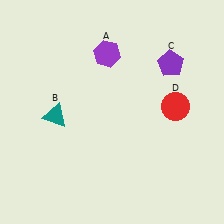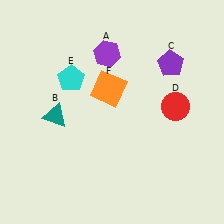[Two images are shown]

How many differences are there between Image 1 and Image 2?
There are 2 differences between the two images.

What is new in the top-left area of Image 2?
A cyan pentagon (E) was added in the top-left area of Image 2.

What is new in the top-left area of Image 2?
An orange square (F) was added in the top-left area of Image 2.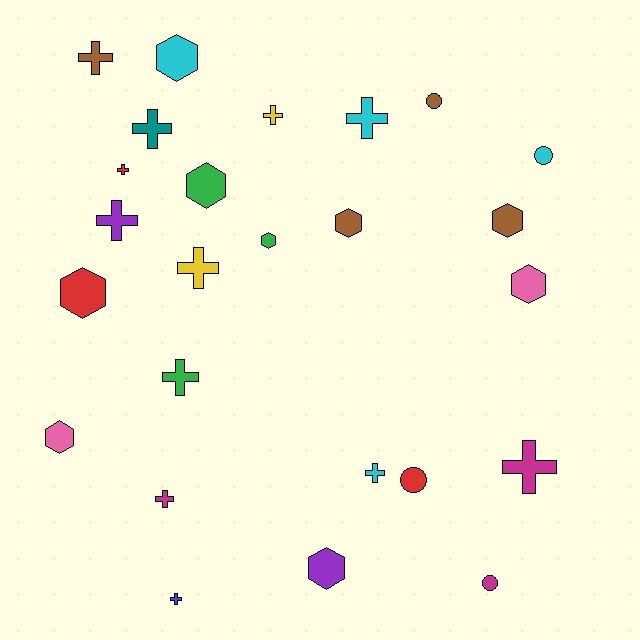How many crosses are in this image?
There are 12 crosses.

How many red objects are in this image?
There are 3 red objects.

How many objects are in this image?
There are 25 objects.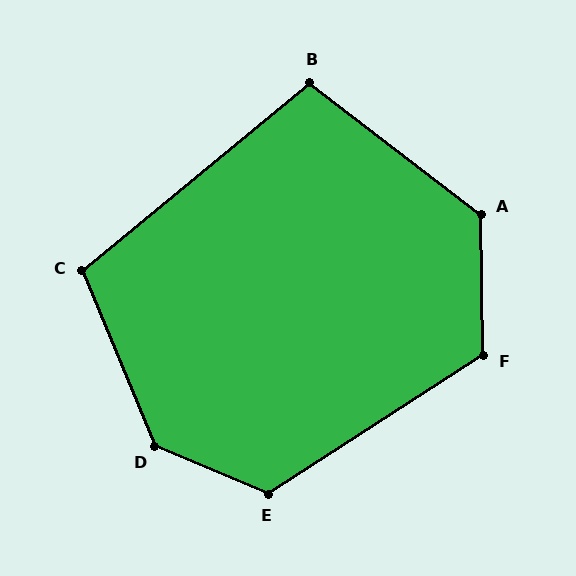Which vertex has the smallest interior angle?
B, at approximately 103 degrees.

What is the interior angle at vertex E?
Approximately 124 degrees (obtuse).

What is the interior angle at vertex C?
Approximately 107 degrees (obtuse).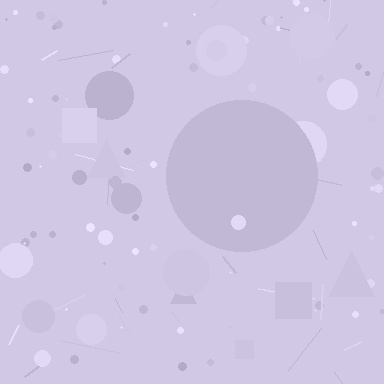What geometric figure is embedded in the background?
A circle is embedded in the background.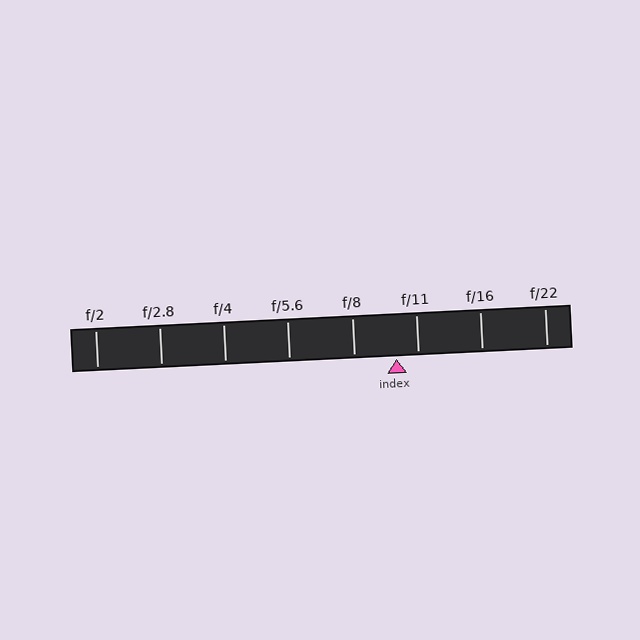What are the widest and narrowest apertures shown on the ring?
The widest aperture shown is f/2 and the narrowest is f/22.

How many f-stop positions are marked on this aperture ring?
There are 8 f-stop positions marked.